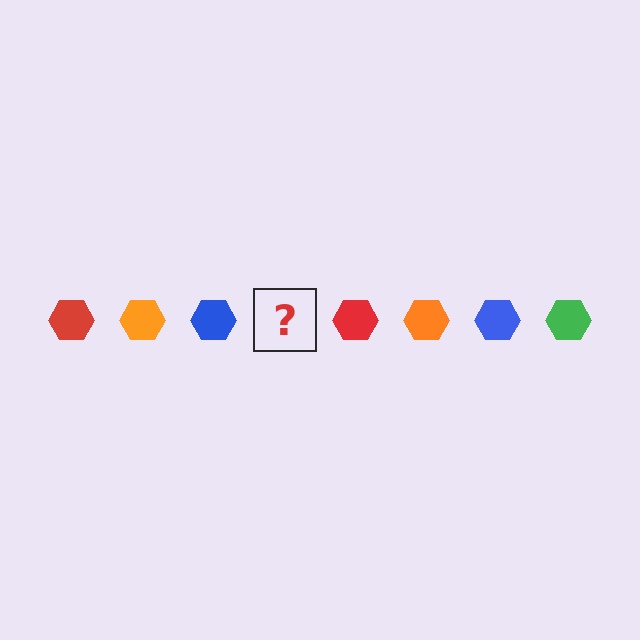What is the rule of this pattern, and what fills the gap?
The rule is that the pattern cycles through red, orange, blue, green hexagons. The gap should be filled with a green hexagon.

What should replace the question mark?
The question mark should be replaced with a green hexagon.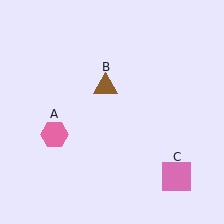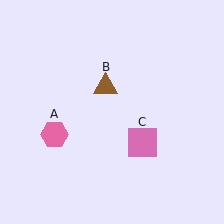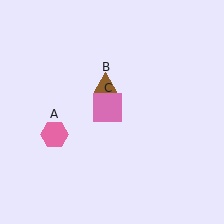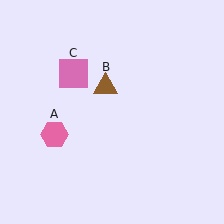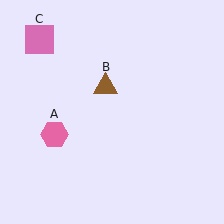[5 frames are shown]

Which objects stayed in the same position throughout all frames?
Pink hexagon (object A) and brown triangle (object B) remained stationary.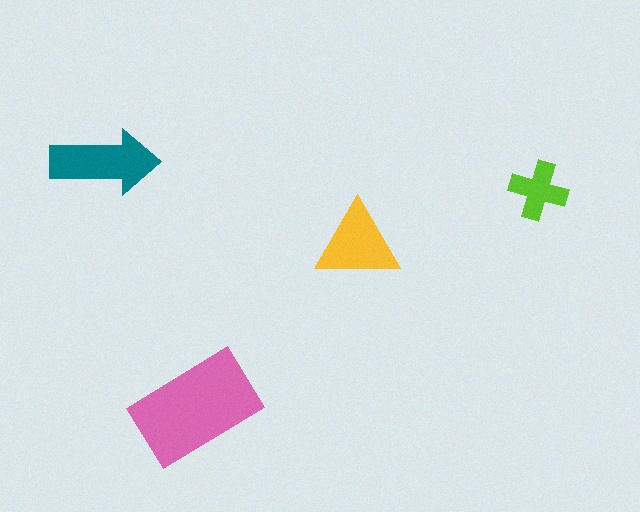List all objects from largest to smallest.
The pink rectangle, the teal arrow, the yellow triangle, the lime cross.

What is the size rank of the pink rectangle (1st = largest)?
1st.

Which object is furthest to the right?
The lime cross is rightmost.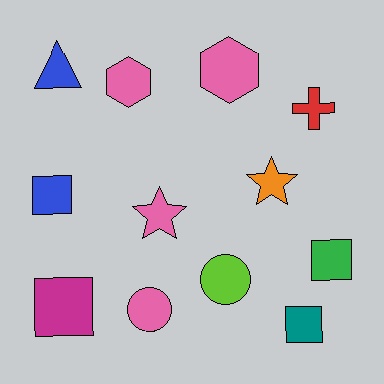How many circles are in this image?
There are 2 circles.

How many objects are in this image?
There are 12 objects.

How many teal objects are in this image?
There is 1 teal object.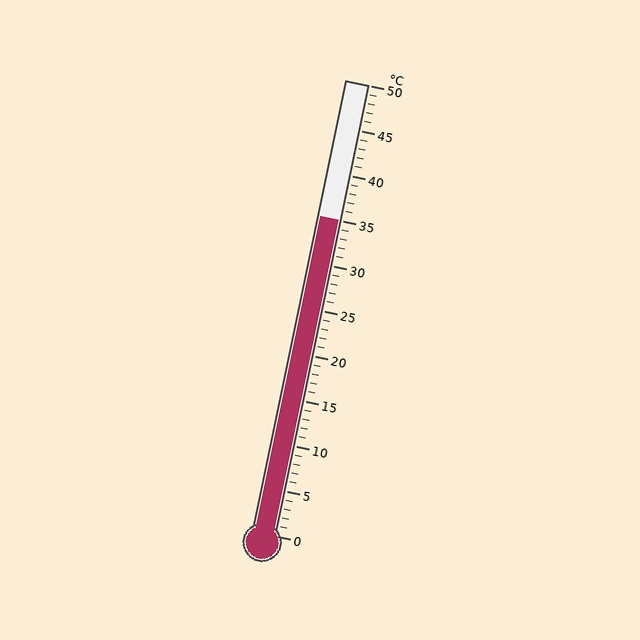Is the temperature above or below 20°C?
The temperature is above 20°C.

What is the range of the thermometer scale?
The thermometer scale ranges from 0°C to 50°C.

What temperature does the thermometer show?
The thermometer shows approximately 35°C.